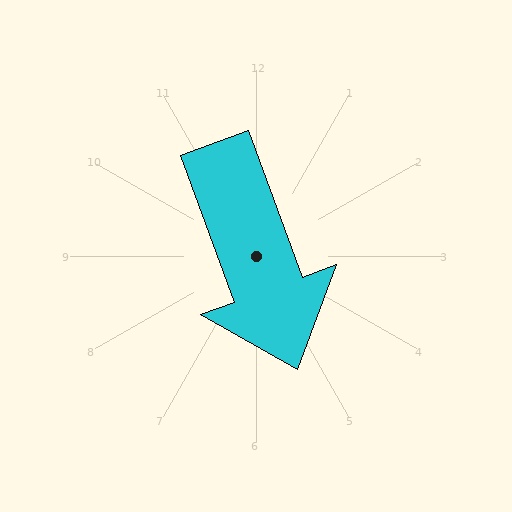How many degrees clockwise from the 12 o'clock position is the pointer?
Approximately 160 degrees.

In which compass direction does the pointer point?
South.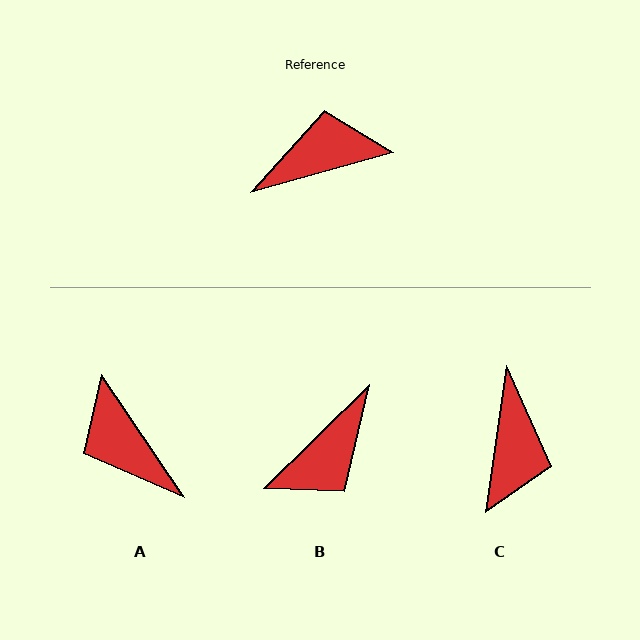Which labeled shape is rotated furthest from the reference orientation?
B, about 151 degrees away.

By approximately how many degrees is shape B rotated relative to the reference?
Approximately 151 degrees clockwise.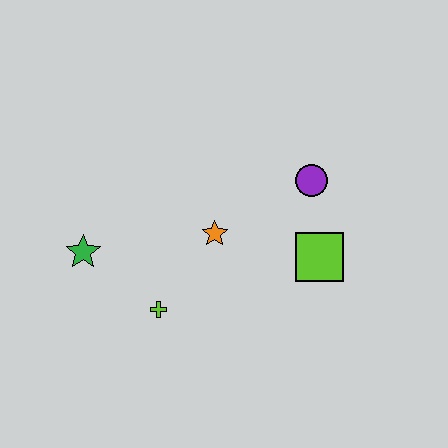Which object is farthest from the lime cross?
The purple circle is farthest from the lime cross.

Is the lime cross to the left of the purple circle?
Yes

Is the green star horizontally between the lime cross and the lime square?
No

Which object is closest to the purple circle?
The lime square is closest to the purple circle.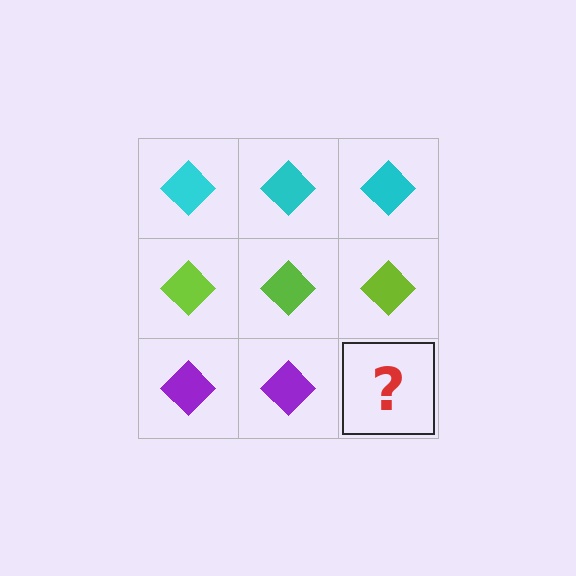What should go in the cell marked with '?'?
The missing cell should contain a purple diamond.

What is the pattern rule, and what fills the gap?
The rule is that each row has a consistent color. The gap should be filled with a purple diamond.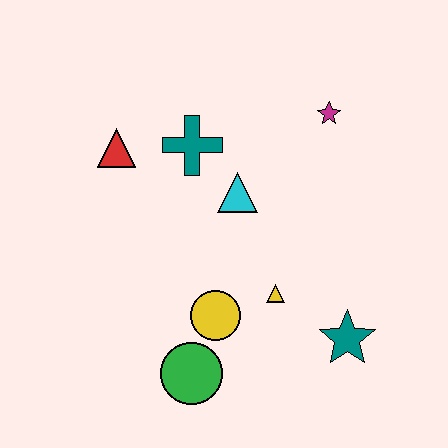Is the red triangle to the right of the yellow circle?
No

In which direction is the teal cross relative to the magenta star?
The teal cross is to the left of the magenta star.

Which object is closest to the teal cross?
The cyan triangle is closest to the teal cross.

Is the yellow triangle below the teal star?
No